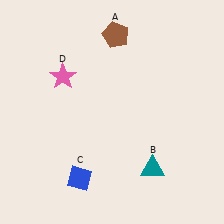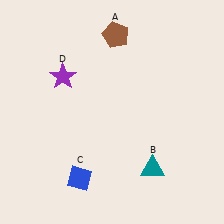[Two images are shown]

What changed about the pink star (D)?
In Image 1, D is pink. In Image 2, it changed to purple.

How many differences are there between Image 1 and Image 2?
There is 1 difference between the two images.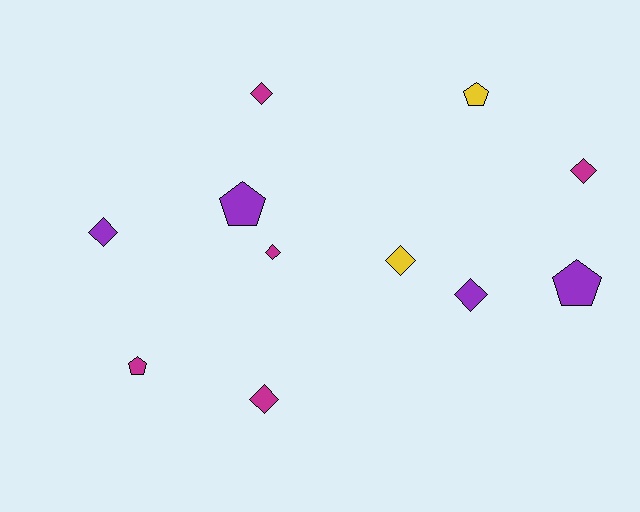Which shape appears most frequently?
Diamond, with 7 objects.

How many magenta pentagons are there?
There is 1 magenta pentagon.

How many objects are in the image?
There are 11 objects.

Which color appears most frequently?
Magenta, with 5 objects.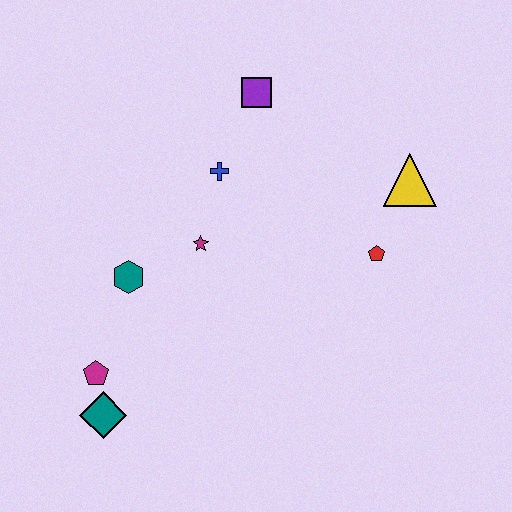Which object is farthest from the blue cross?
The teal diamond is farthest from the blue cross.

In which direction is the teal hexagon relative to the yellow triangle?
The teal hexagon is to the left of the yellow triangle.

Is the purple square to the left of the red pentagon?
Yes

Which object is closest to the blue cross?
The magenta star is closest to the blue cross.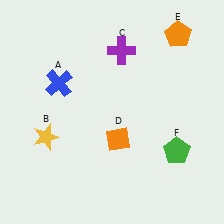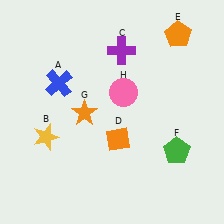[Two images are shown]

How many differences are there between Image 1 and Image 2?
There are 2 differences between the two images.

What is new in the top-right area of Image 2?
A pink circle (H) was added in the top-right area of Image 2.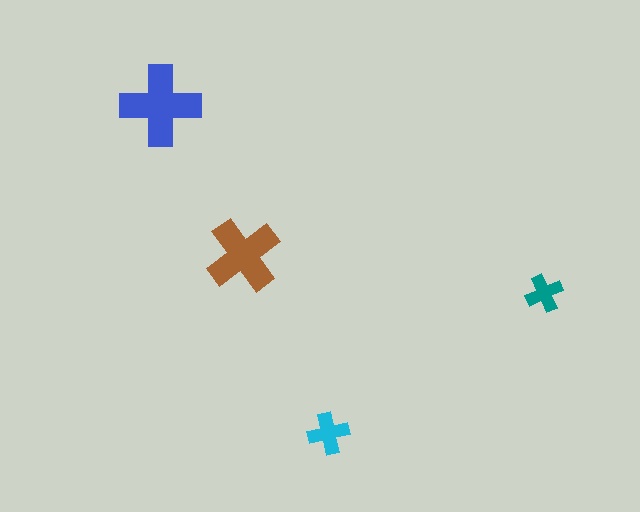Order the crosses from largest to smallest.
the blue one, the brown one, the cyan one, the teal one.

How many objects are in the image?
There are 4 objects in the image.